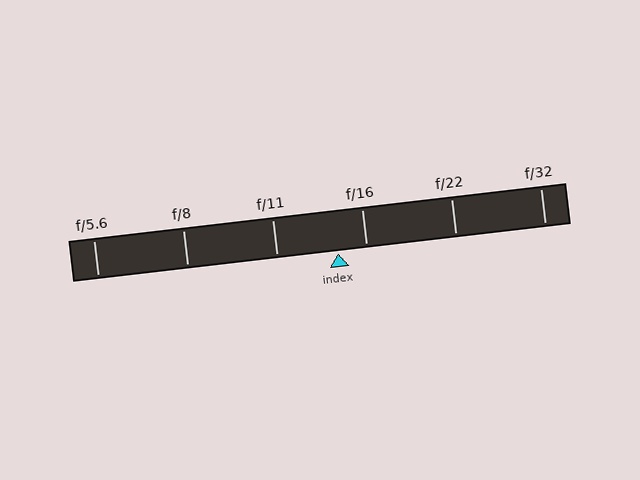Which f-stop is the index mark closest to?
The index mark is closest to f/16.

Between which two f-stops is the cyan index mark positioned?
The index mark is between f/11 and f/16.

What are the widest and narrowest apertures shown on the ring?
The widest aperture shown is f/5.6 and the narrowest is f/32.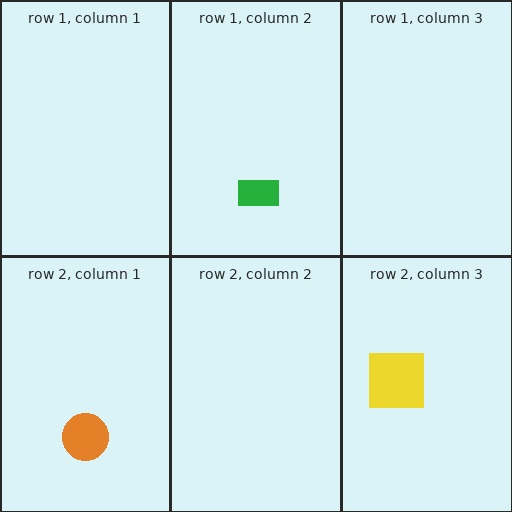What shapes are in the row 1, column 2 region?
The green rectangle.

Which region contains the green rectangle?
The row 1, column 2 region.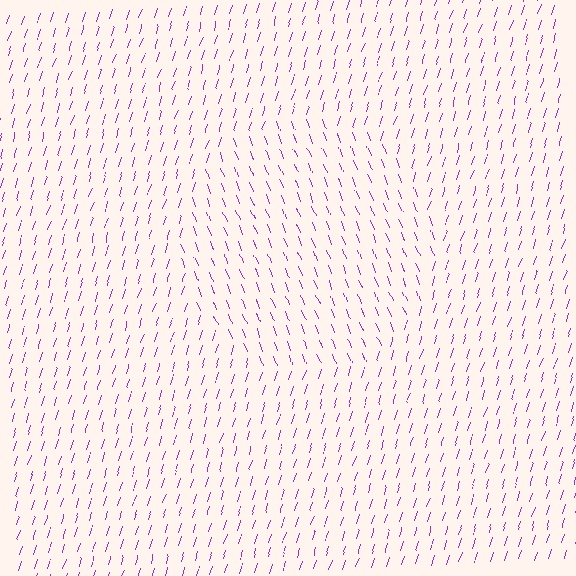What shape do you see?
I see a circle.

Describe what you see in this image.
The image is filled with small purple line segments. A circle region in the image has lines oriented differently from the surrounding lines, creating a visible texture boundary.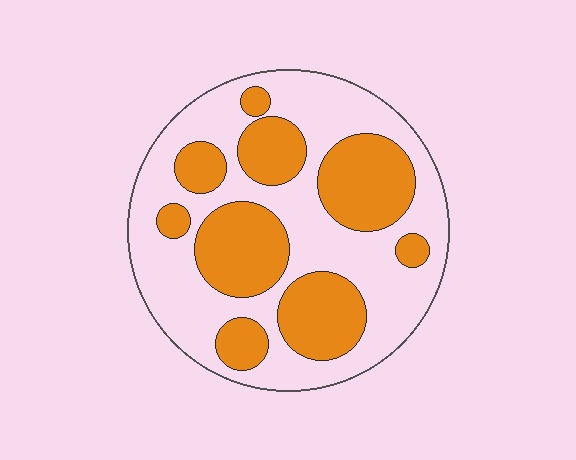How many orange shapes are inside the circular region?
9.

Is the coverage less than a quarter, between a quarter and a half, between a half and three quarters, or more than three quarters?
Between a quarter and a half.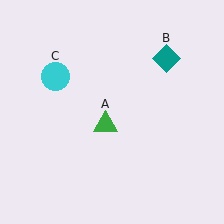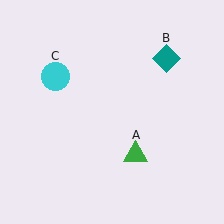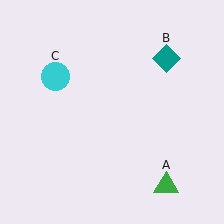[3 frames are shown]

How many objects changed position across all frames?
1 object changed position: green triangle (object A).